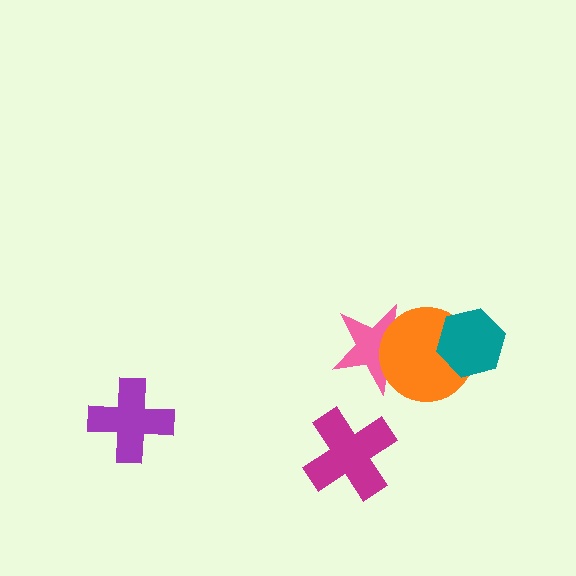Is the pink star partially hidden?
Yes, it is partially covered by another shape.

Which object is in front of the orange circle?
The teal hexagon is in front of the orange circle.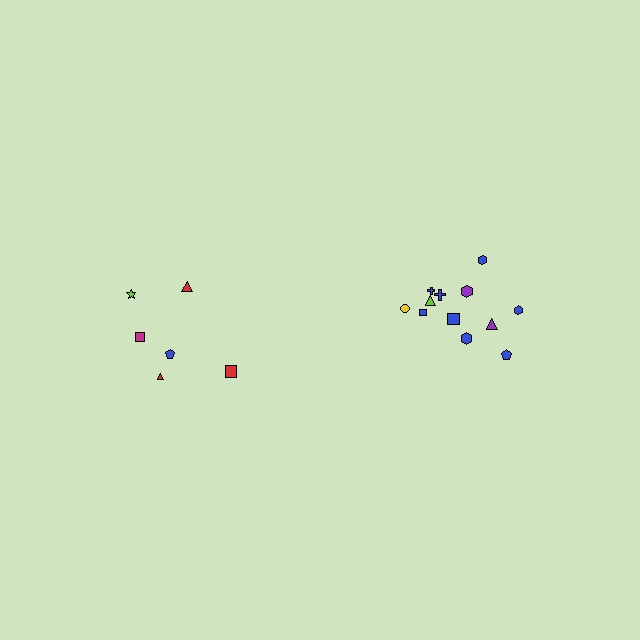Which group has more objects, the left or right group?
The right group.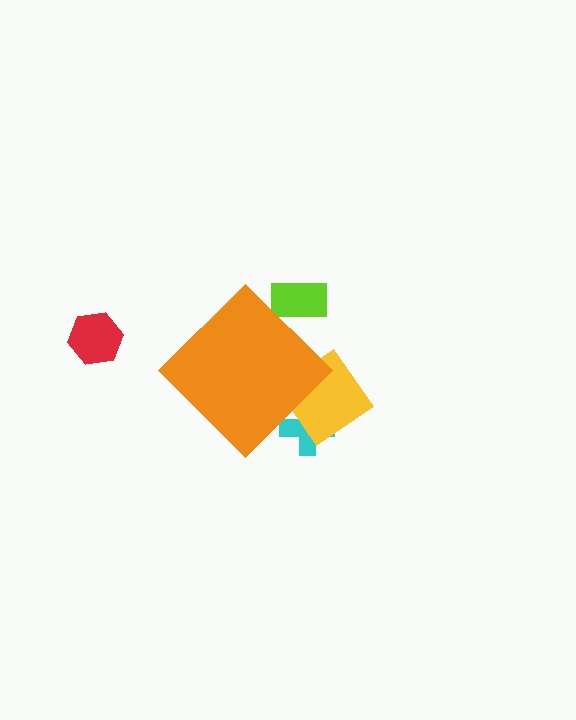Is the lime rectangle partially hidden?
Yes, the lime rectangle is partially hidden behind the orange diamond.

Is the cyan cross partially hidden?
Yes, the cyan cross is partially hidden behind the orange diamond.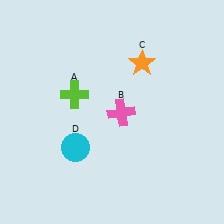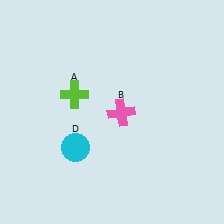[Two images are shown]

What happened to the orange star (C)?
The orange star (C) was removed in Image 2. It was in the top-right area of Image 1.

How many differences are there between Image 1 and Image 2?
There is 1 difference between the two images.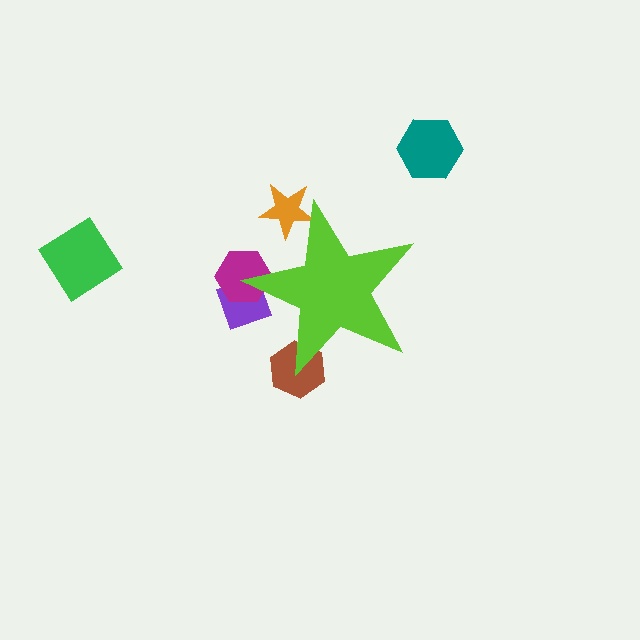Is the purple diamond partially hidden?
Yes, the purple diamond is partially hidden behind the lime star.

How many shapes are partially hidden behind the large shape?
4 shapes are partially hidden.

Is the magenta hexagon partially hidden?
Yes, the magenta hexagon is partially hidden behind the lime star.